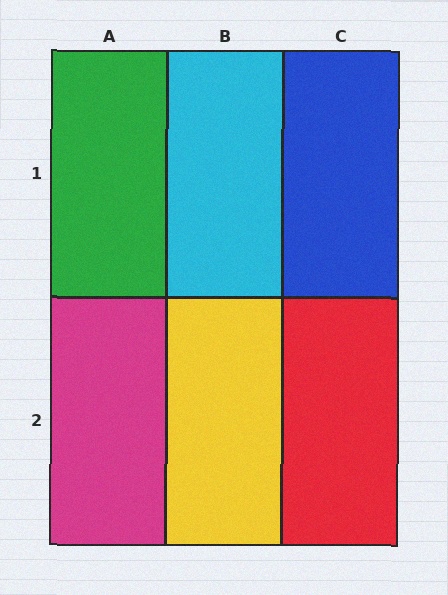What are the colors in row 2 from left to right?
Magenta, yellow, red.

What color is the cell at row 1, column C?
Blue.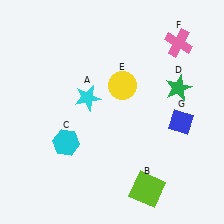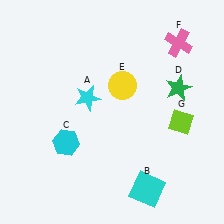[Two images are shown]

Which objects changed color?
B changed from lime to cyan. G changed from blue to lime.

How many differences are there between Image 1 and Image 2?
There are 2 differences between the two images.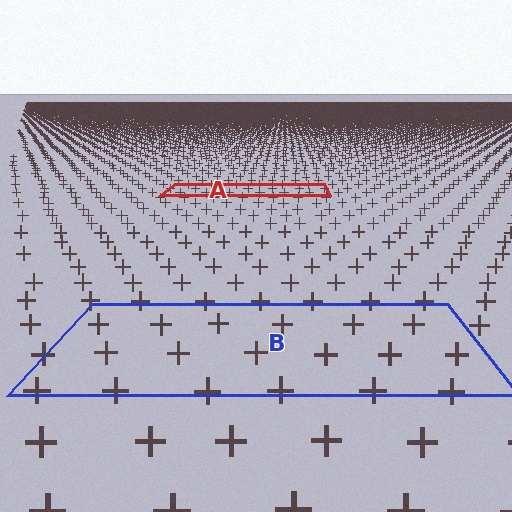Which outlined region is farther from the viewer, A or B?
Region A is farther from the viewer — the texture elements inside it appear smaller and more densely packed.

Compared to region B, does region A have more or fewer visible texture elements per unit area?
Region A has more texture elements per unit area — they are packed more densely because it is farther away.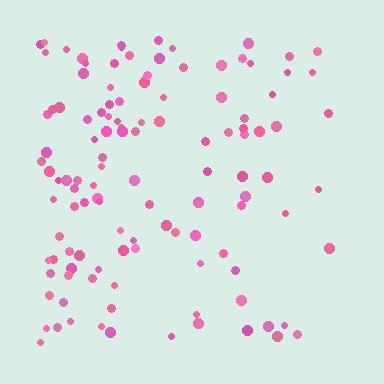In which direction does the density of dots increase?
From right to left, with the left side densest.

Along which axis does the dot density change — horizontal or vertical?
Horizontal.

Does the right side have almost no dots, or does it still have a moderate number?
Still a moderate number, just noticeably fewer than the left.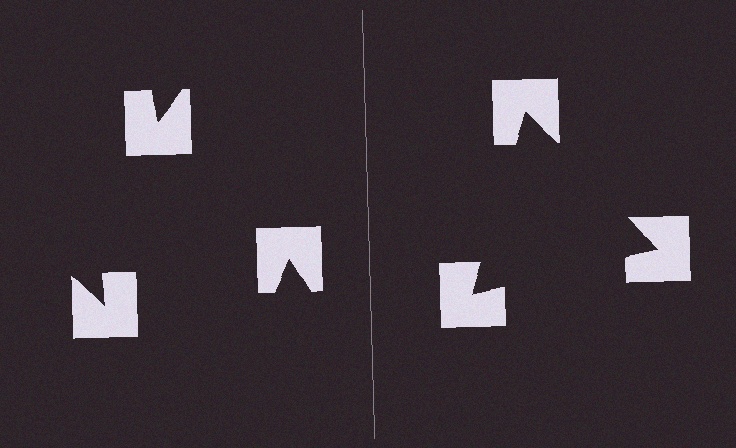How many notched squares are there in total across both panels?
6 — 3 on each side.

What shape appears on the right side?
An illusory triangle.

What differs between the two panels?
The notched squares are positioned identically on both sides; only the wedge orientations differ. On the right they align to a triangle; on the left they are misaligned.